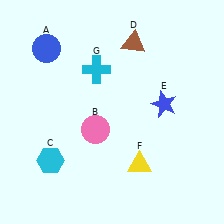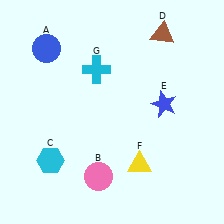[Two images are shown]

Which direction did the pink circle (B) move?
The pink circle (B) moved down.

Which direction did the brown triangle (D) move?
The brown triangle (D) moved right.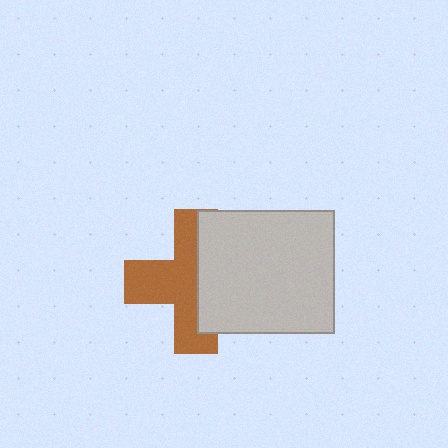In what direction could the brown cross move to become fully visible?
The brown cross could move left. That would shift it out from behind the light gray rectangle entirely.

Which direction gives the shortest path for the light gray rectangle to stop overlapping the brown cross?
Moving right gives the shortest separation.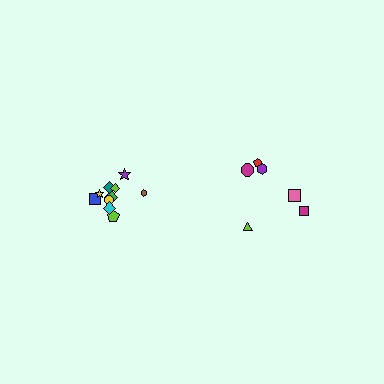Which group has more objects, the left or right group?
The left group.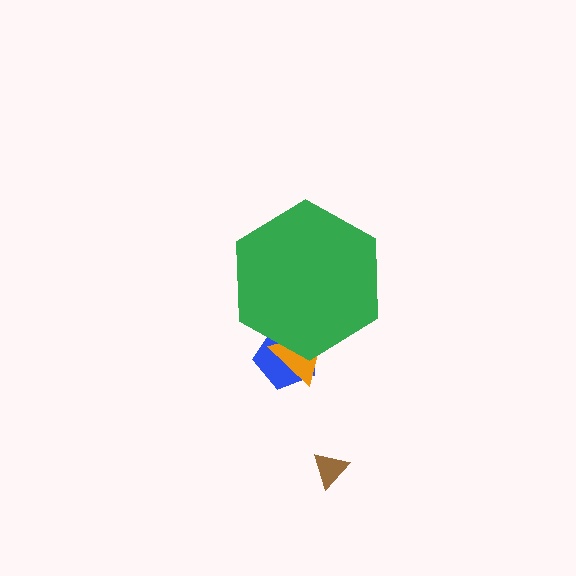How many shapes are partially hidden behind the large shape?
2 shapes are partially hidden.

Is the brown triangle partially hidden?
No, the brown triangle is fully visible.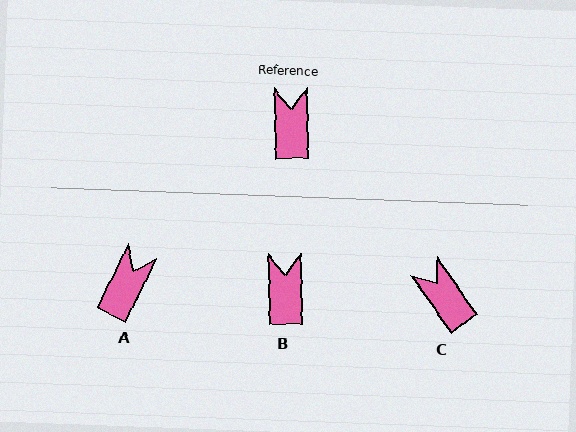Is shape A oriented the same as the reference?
No, it is off by about 27 degrees.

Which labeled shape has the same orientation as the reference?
B.